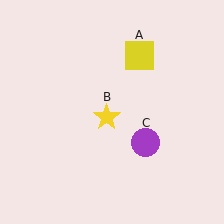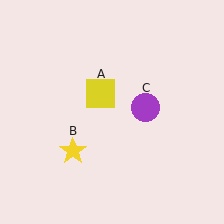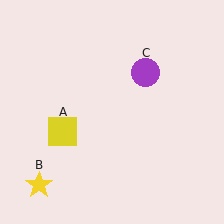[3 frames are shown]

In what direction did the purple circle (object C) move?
The purple circle (object C) moved up.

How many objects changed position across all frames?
3 objects changed position: yellow square (object A), yellow star (object B), purple circle (object C).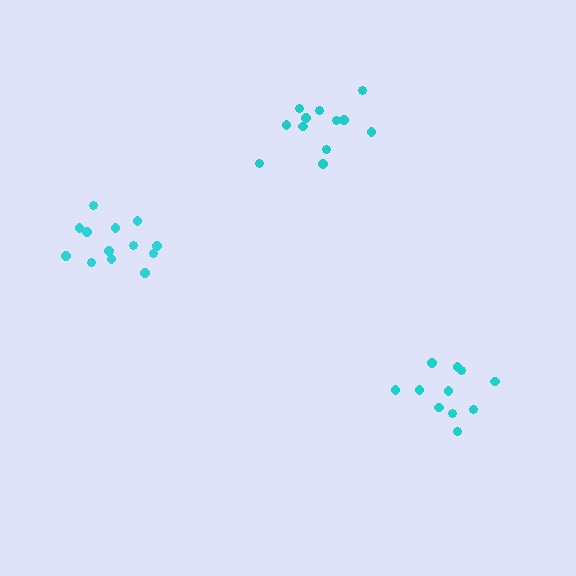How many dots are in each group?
Group 1: 13 dots, Group 2: 12 dots, Group 3: 11 dots (36 total).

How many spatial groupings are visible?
There are 3 spatial groupings.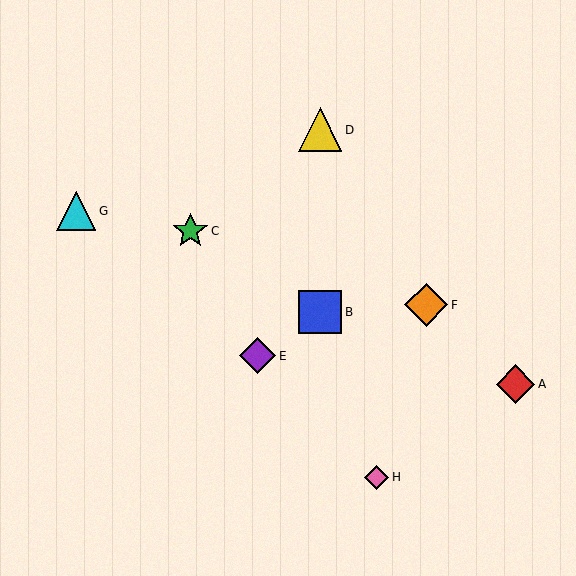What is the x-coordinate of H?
Object H is at x≈376.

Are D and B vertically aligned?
Yes, both are at x≈320.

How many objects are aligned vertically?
2 objects (B, D) are aligned vertically.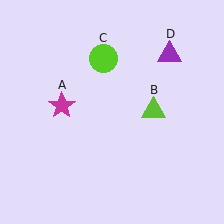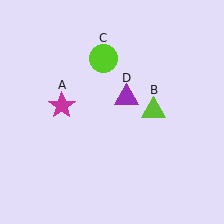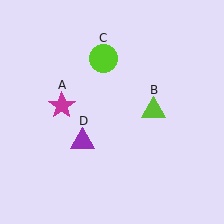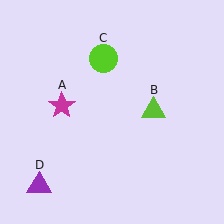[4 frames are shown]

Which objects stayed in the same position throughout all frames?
Magenta star (object A) and lime triangle (object B) and lime circle (object C) remained stationary.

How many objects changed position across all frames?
1 object changed position: purple triangle (object D).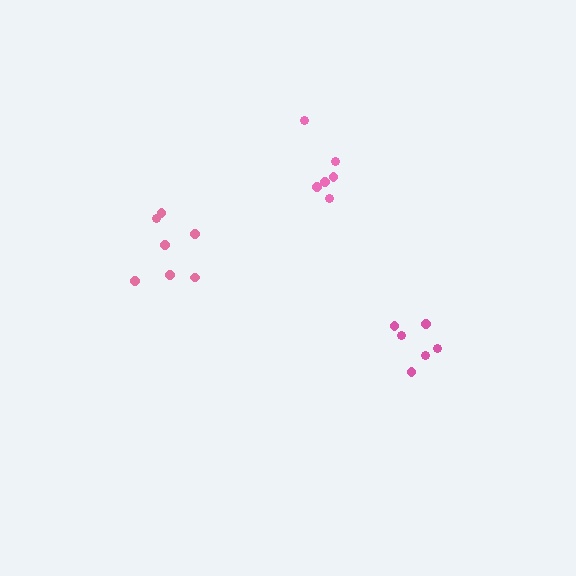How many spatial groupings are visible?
There are 3 spatial groupings.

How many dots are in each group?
Group 1: 6 dots, Group 2: 7 dots, Group 3: 6 dots (19 total).